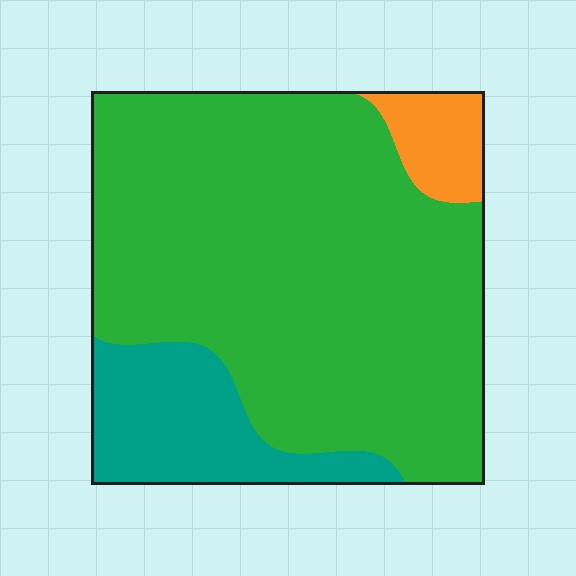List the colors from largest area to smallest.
From largest to smallest: green, teal, orange.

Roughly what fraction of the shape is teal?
Teal covers about 15% of the shape.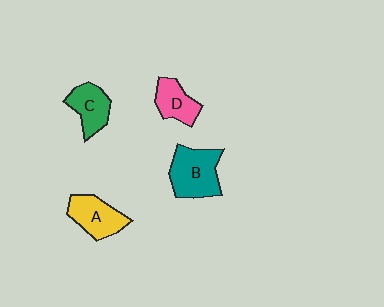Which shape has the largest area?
Shape B (teal).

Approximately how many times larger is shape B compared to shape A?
Approximately 1.3 times.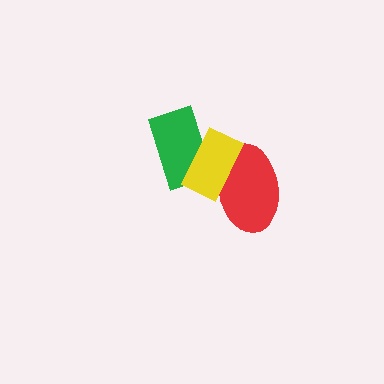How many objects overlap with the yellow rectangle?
2 objects overlap with the yellow rectangle.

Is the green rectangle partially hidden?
Yes, it is partially covered by another shape.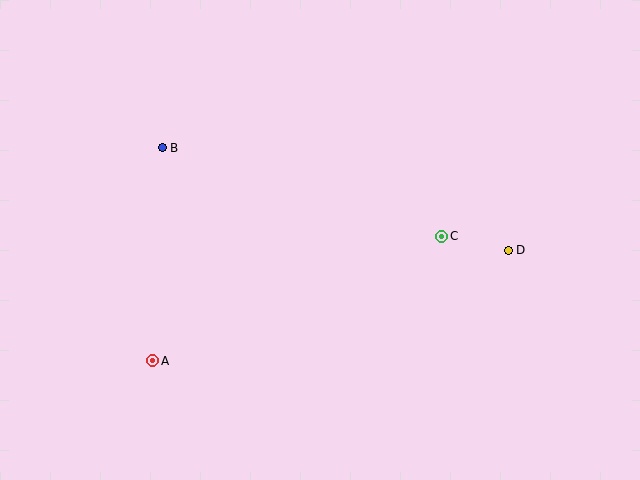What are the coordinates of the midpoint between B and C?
The midpoint between B and C is at (302, 192).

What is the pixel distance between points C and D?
The distance between C and D is 68 pixels.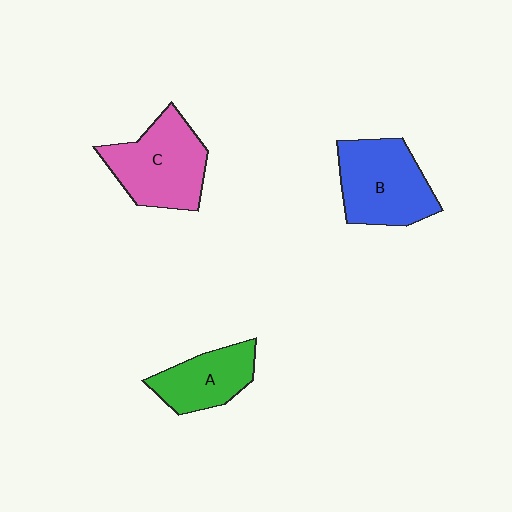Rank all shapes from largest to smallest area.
From largest to smallest: C (pink), B (blue), A (green).